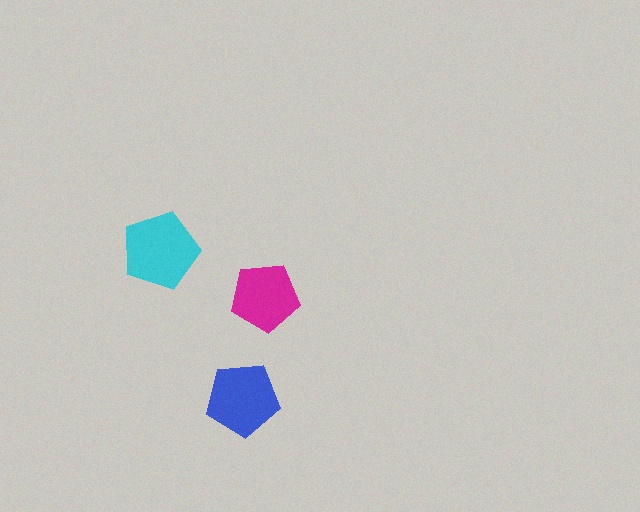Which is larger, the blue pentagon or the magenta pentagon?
The blue one.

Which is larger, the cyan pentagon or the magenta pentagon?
The cyan one.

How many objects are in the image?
There are 3 objects in the image.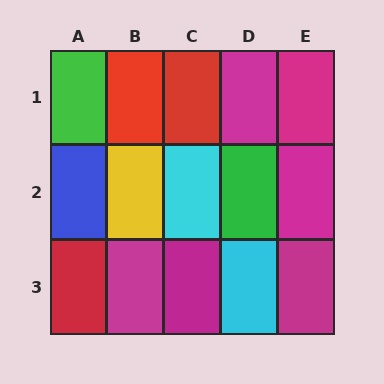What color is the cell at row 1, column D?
Magenta.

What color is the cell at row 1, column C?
Red.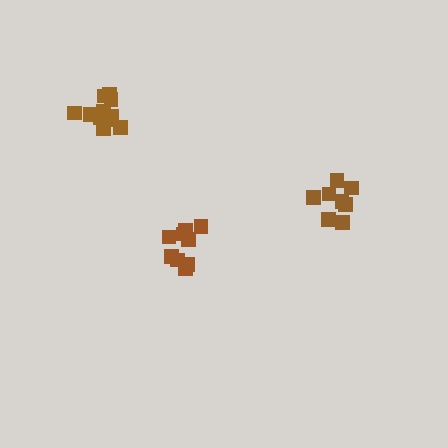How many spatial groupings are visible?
There are 3 spatial groupings.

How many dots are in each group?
Group 1: 9 dots, Group 2: 11 dots, Group 3: 8 dots (28 total).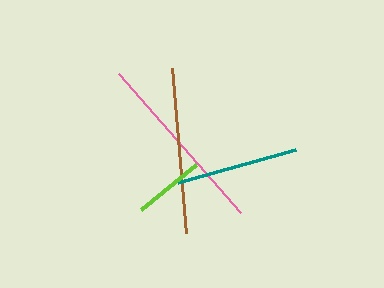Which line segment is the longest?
The pink line is the longest at approximately 185 pixels.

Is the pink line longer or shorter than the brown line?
The pink line is longer than the brown line.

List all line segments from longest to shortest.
From longest to shortest: pink, brown, teal, lime.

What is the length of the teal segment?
The teal segment is approximately 122 pixels long.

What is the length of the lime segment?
The lime segment is approximately 71 pixels long.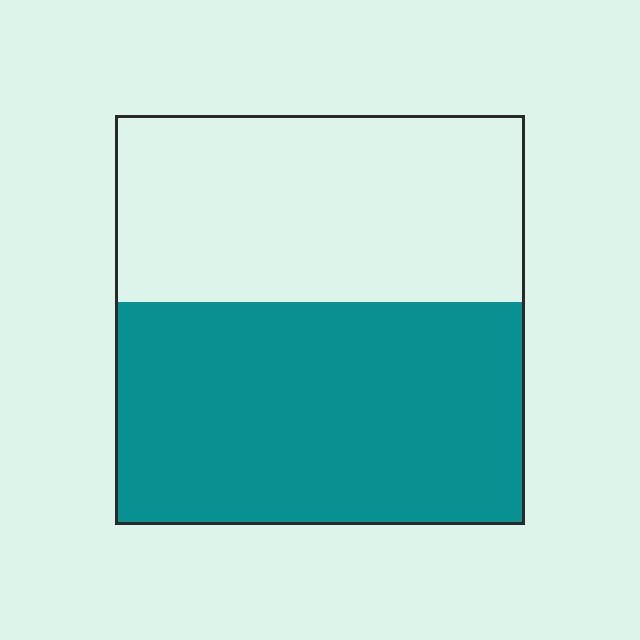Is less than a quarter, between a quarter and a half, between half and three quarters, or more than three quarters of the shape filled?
Between half and three quarters.